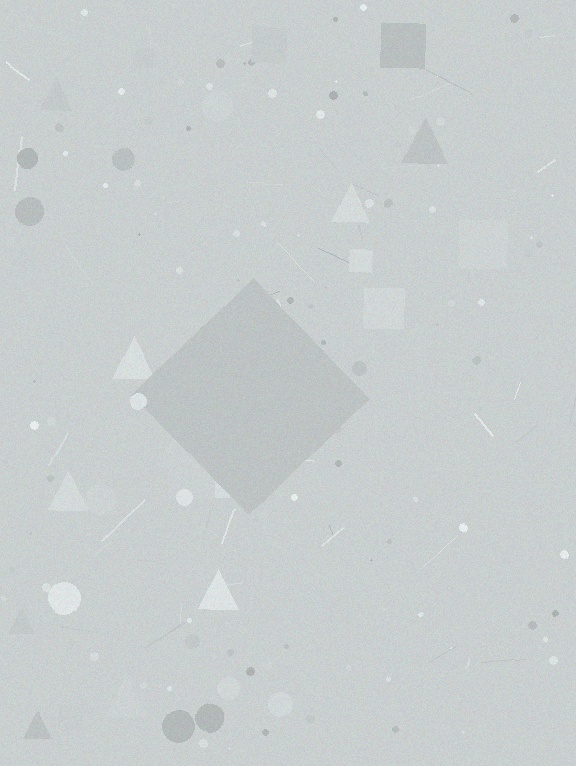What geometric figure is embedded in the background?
A diamond is embedded in the background.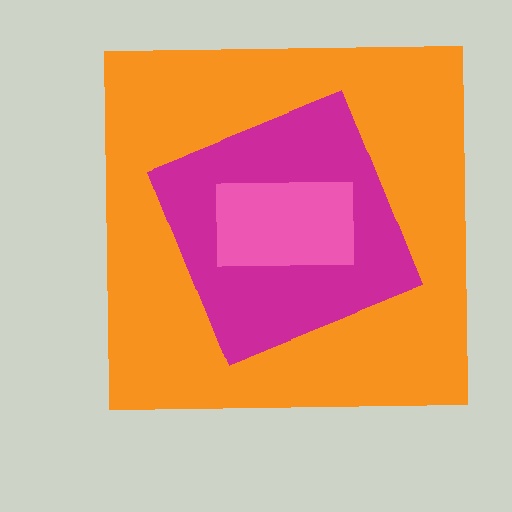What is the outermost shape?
The orange square.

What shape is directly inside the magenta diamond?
The pink rectangle.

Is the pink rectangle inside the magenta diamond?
Yes.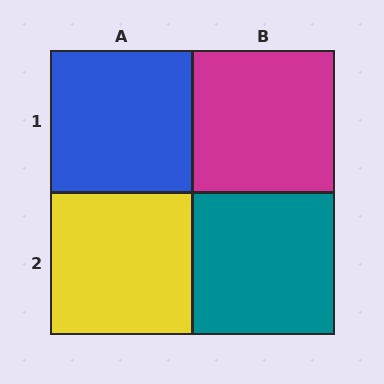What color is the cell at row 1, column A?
Blue.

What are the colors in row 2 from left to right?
Yellow, teal.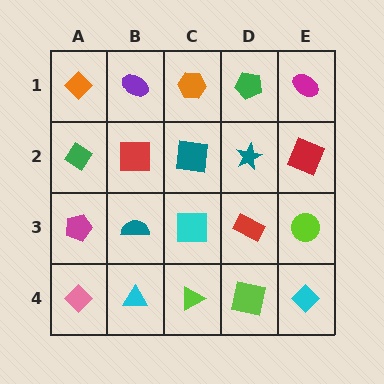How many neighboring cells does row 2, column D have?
4.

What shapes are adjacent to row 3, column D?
A teal star (row 2, column D), a lime square (row 4, column D), a cyan square (row 3, column C), a lime circle (row 3, column E).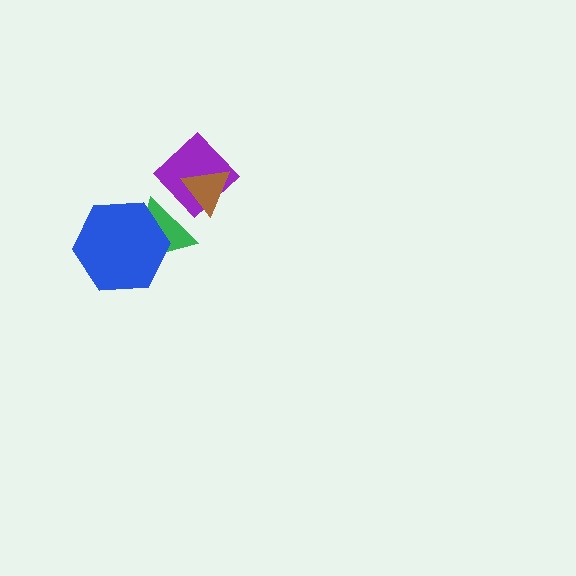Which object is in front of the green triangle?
The blue hexagon is in front of the green triangle.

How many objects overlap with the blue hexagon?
1 object overlaps with the blue hexagon.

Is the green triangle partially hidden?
Yes, it is partially covered by another shape.